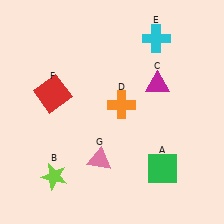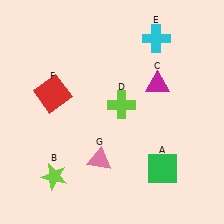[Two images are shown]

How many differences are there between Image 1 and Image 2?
There is 1 difference between the two images.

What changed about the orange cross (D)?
In Image 1, D is orange. In Image 2, it changed to lime.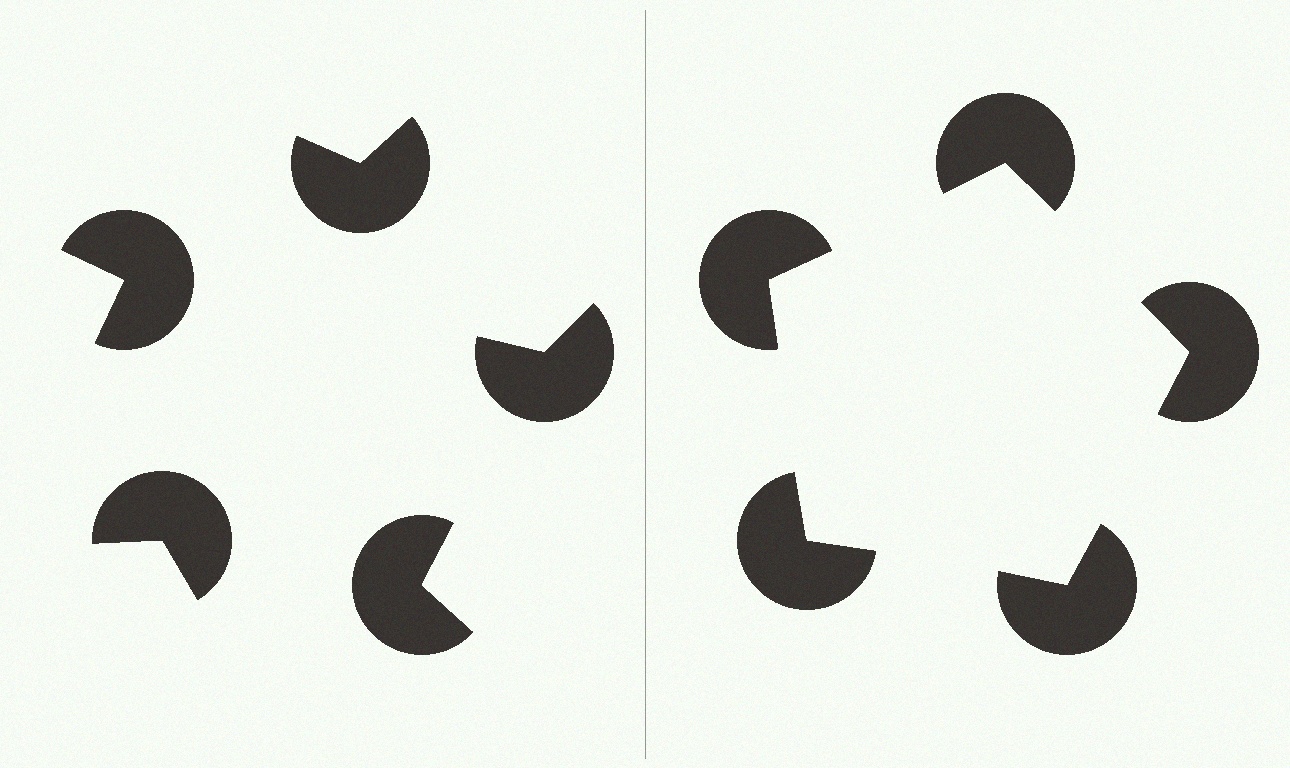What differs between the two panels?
The pac-man discs are positioned identically on both sides; only the wedge orientations differ. On the right they align to a pentagon; on the left they are misaligned.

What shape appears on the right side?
An illusory pentagon.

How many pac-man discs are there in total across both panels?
10 — 5 on each side.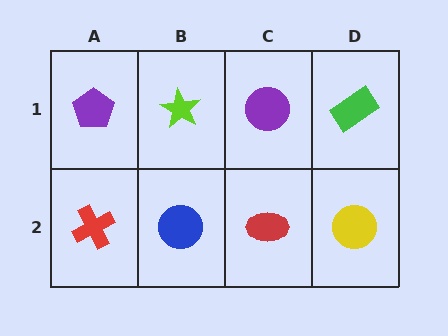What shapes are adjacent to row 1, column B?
A blue circle (row 2, column B), a purple pentagon (row 1, column A), a purple circle (row 1, column C).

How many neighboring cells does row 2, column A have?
2.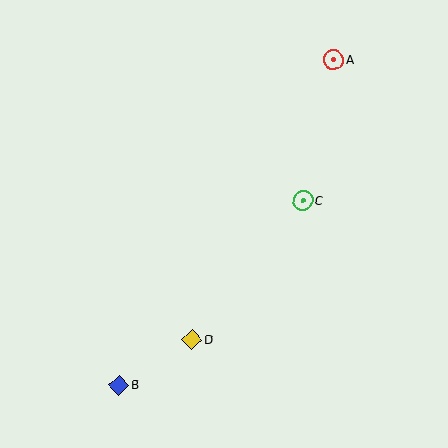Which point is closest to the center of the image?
Point C at (303, 200) is closest to the center.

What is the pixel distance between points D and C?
The distance between D and C is 178 pixels.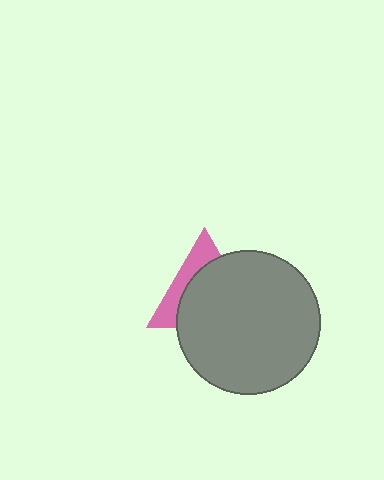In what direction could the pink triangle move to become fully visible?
The pink triangle could move toward the upper-left. That would shift it out from behind the gray circle entirely.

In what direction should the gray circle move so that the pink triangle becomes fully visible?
The gray circle should move toward the lower-right. That is the shortest direction to clear the overlap and leave the pink triangle fully visible.